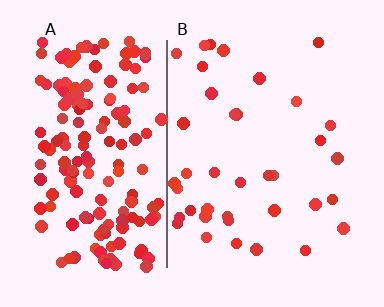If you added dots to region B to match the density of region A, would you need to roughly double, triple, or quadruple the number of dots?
Approximately quadruple.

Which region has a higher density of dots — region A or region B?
A (the left).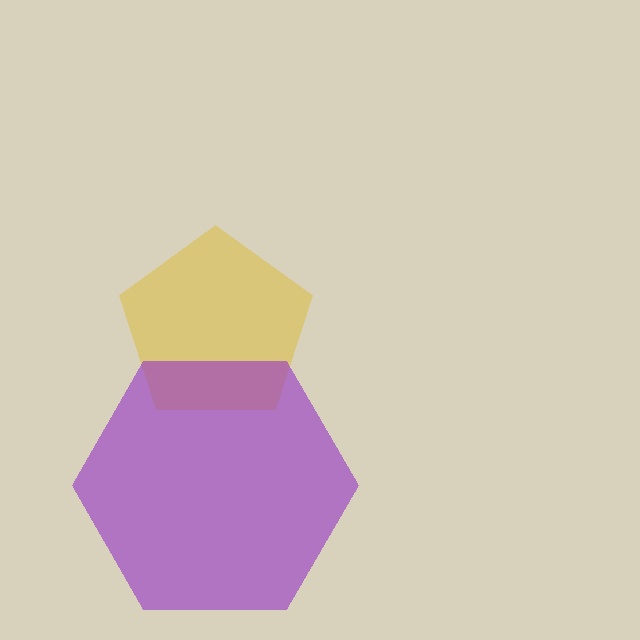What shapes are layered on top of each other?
The layered shapes are: a yellow pentagon, a purple hexagon.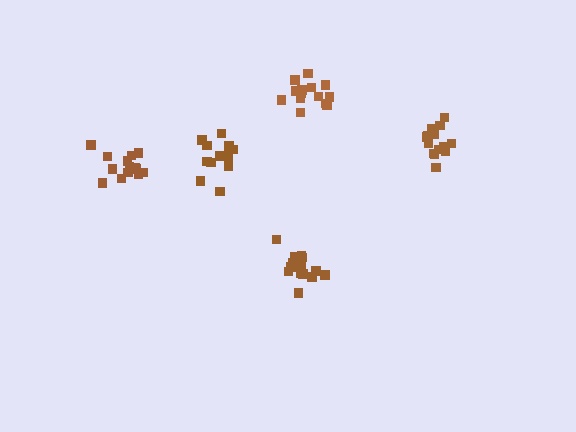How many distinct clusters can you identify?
There are 5 distinct clusters.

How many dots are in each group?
Group 1: 14 dots, Group 2: 15 dots, Group 3: 14 dots, Group 4: 16 dots, Group 5: 14 dots (73 total).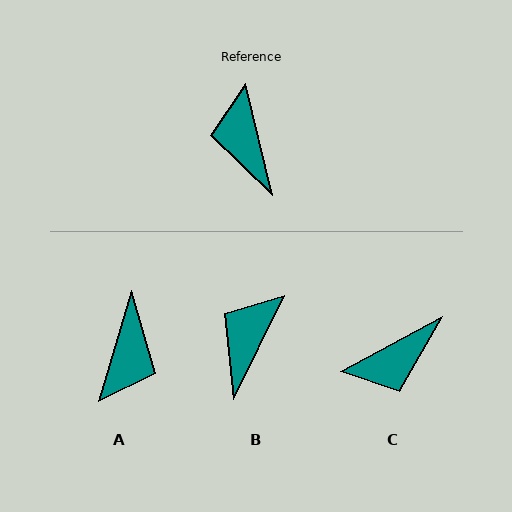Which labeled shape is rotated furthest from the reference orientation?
A, about 150 degrees away.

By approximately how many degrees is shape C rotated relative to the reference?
Approximately 104 degrees counter-clockwise.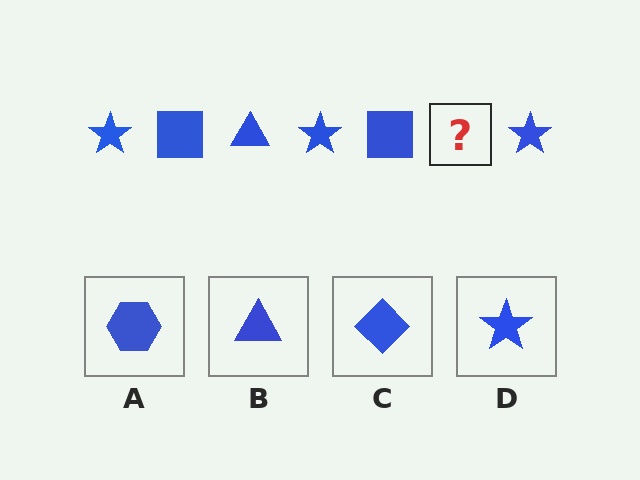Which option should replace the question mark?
Option B.